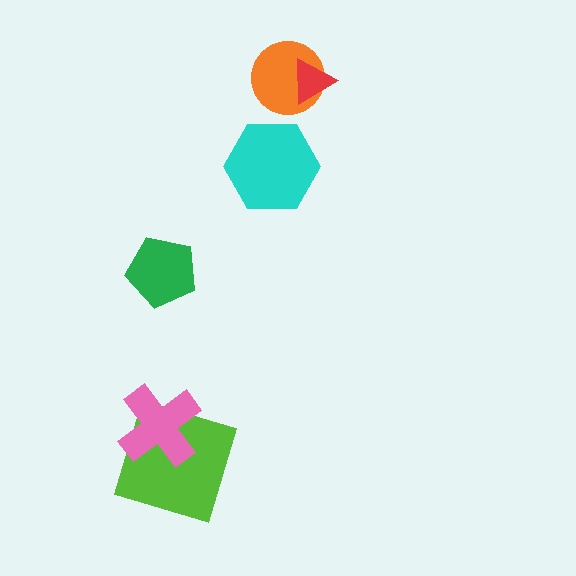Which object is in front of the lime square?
The pink cross is in front of the lime square.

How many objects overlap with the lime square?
1 object overlaps with the lime square.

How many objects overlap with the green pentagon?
0 objects overlap with the green pentagon.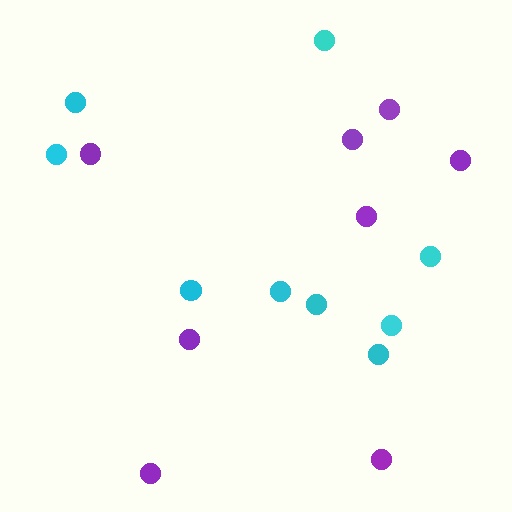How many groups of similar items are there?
There are 2 groups: one group of cyan circles (9) and one group of purple circles (8).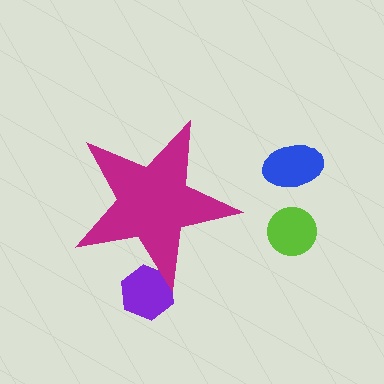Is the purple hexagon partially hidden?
Yes, the purple hexagon is partially hidden behind the magenta star.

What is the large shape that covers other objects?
A magenta star.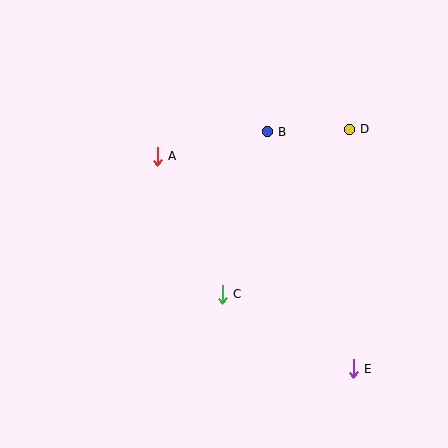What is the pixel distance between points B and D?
The distance between B and D is 82 pixels.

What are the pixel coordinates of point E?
Point E is at (353, 369).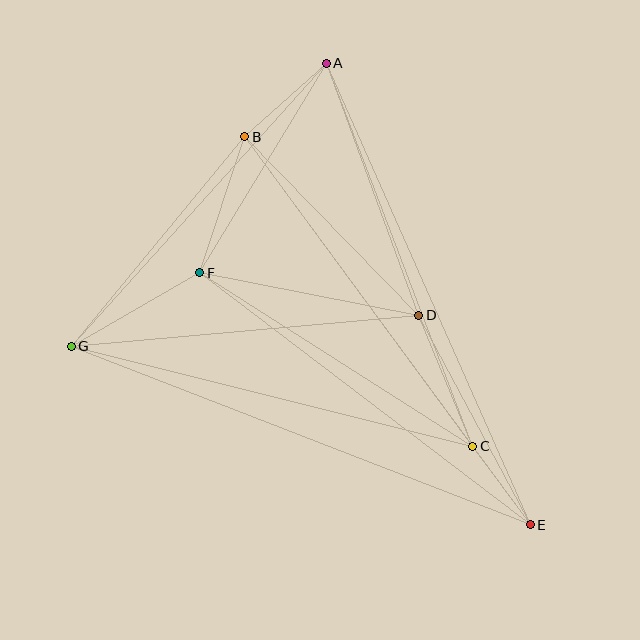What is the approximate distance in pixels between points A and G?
The distance between A and G is approximately 381 pixels.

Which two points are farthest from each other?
Points A and E are farthest from each other.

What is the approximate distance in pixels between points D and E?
The distance between D and E is approximately 237 pixels.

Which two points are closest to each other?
Points C and E are closest to each other.